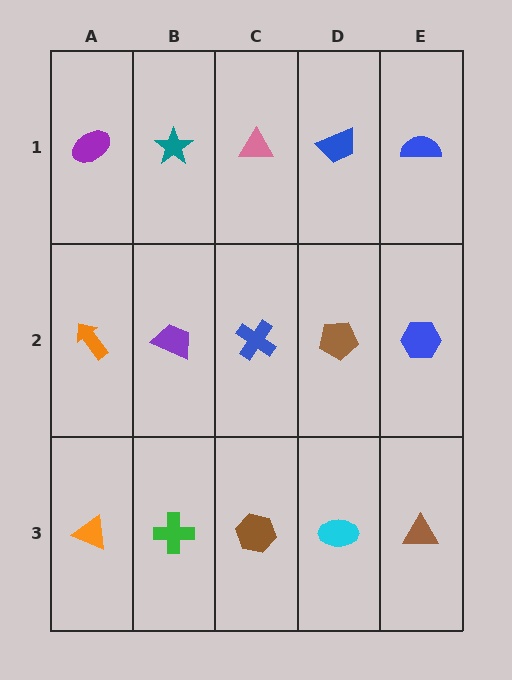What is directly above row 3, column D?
A brown pentagon.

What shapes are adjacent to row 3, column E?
A blue hexagon (row 2, column E), a cyan ellipse (row 3, column D).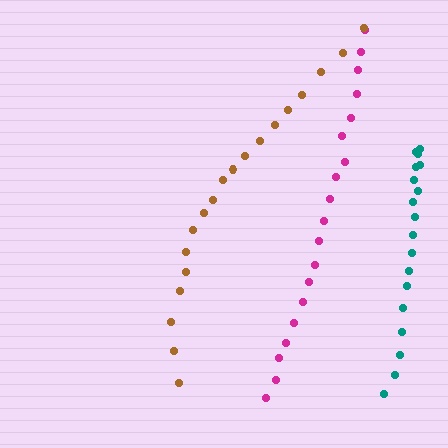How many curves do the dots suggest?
There are 3 distinct paths.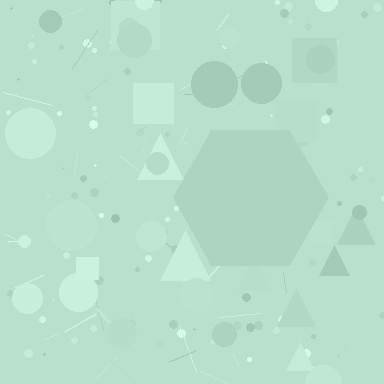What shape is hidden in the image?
A hexagon is hidden in the image.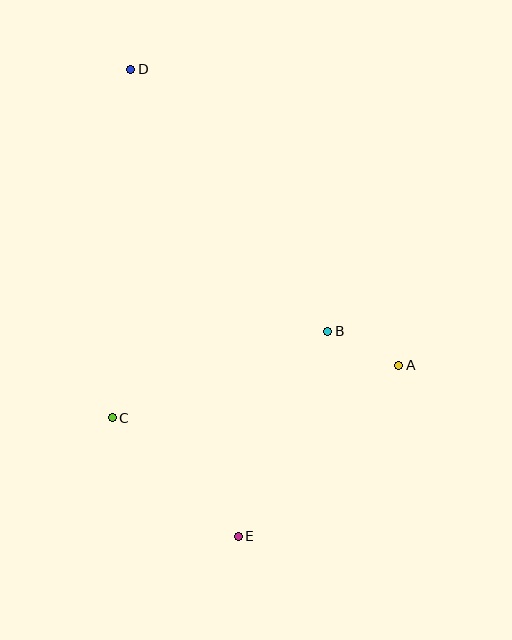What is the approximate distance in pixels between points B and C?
The distance between B and C is approximately 232 pixels.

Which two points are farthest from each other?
Points D and E are farthest from each other.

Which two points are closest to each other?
Points A and B are closest to each other.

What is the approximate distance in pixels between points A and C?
The distance between A and C is approximately 291 pixels.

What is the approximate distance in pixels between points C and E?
The distance between C and E is approximately 173 pixels.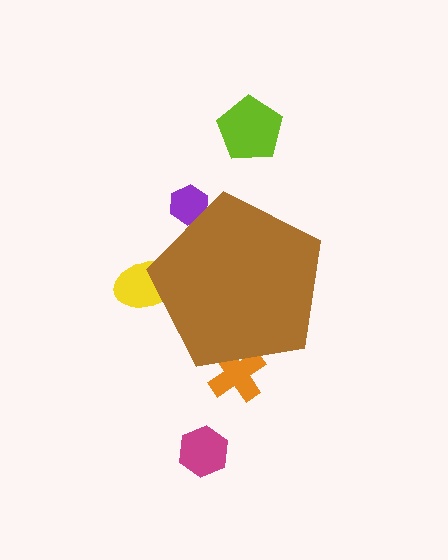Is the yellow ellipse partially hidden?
Yes, the yellow ellipse is partially hidden behind the brown pentagon.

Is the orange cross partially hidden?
Yes, the orange cross is partially hidden behind the brown pentagon.